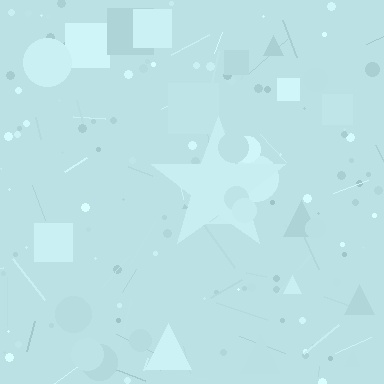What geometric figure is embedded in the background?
A star is embedded in the background.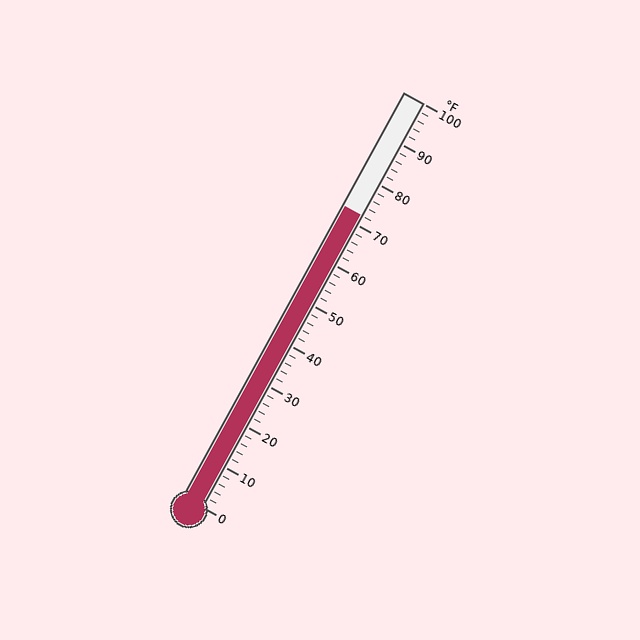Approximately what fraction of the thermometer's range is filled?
The thermometer is filled to approximately 70% of its range.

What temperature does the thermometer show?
The thermometer shows approximately 72°F.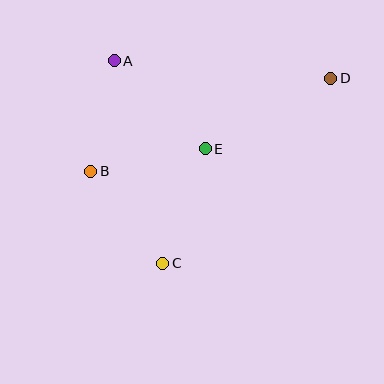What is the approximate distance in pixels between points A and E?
The distance between A and E is approximately 127 pixels.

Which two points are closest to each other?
Points A and B are closest to each other.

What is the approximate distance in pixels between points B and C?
The distance between B and C is approximately 117 pixels.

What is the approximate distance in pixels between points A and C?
The distance between A and C is approximately 208 pixels.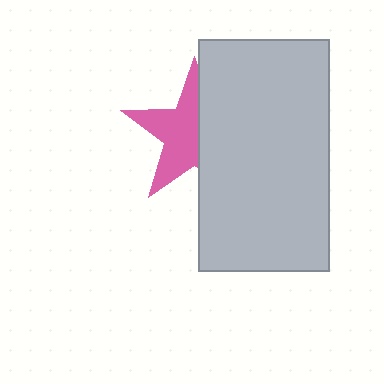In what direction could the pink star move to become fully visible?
The pink star could move left. That would shift it out from behind the light gray rectangle entirely.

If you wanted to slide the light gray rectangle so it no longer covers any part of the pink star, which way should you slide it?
Slide it right — that is the most direct way to separate the two shapes.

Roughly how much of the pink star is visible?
About half of it is visible (roughly 55%).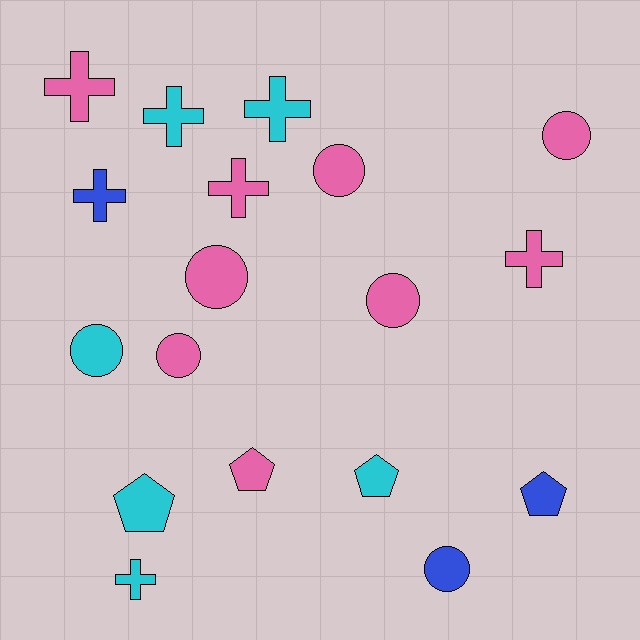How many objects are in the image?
There are 18 objects.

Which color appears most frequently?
Pink, with 9 objects.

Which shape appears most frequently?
Cross, with 7 objects.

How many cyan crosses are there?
There are 3 cyan crosses.